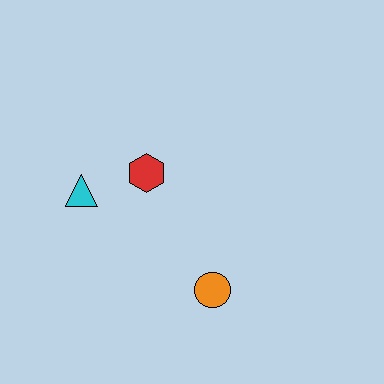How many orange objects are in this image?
There is 1 orange object.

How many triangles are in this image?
There is 1 triangle.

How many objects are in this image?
There are 3 objects.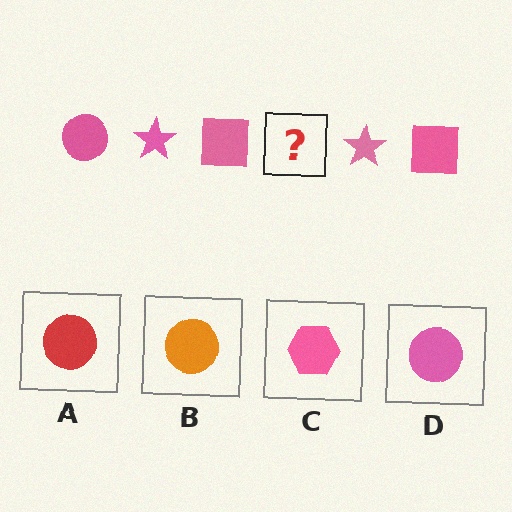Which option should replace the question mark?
Option D.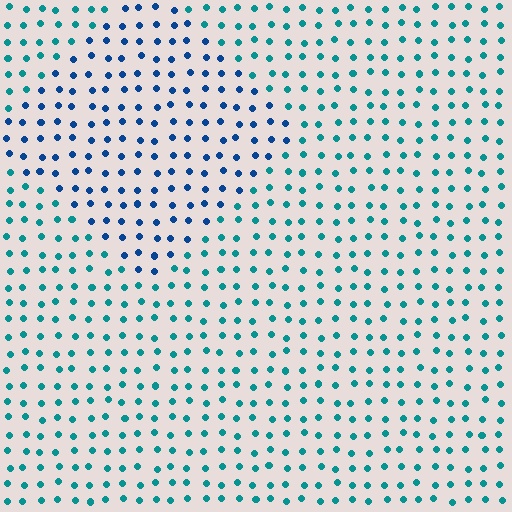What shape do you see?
I see a diamond.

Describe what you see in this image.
The image is filled with small teal elements in a uniform arrangement. A diamond-shaped region is visible where the elements are tinted to a slightly different hue, forming a subtle color boundary.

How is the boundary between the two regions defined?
The boundary is defined purely by a slight shift in hue (about 36 degrees). Spacing, size, and orientation are identical on both sides.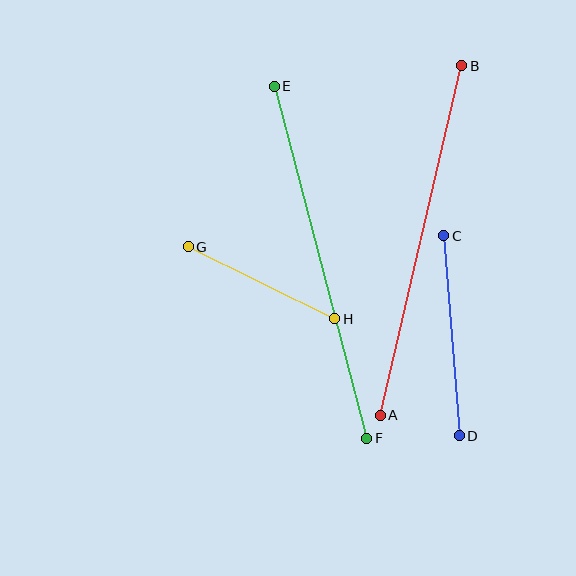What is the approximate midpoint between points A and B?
The midpoint is at approximately (421, 241) pixels.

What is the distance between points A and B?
The distance is approximately 359 pixels.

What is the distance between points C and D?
The distance is approximately 200 pixels.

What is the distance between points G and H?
The distance is approximately 163 pixels.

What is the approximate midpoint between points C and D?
The midpoint is at approximately (451, 336) pixels.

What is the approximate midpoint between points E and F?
The midpoint is at approximately (320, 262) pixels.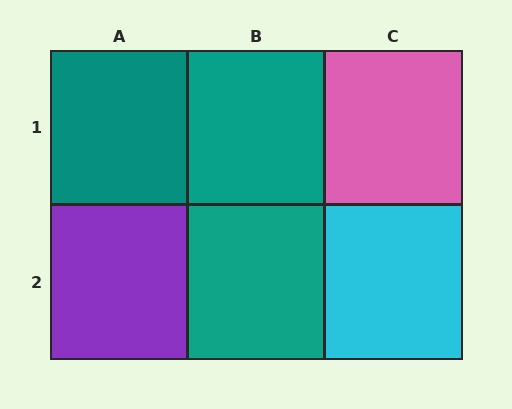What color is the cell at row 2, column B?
Teal.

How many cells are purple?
1 cell is purple.